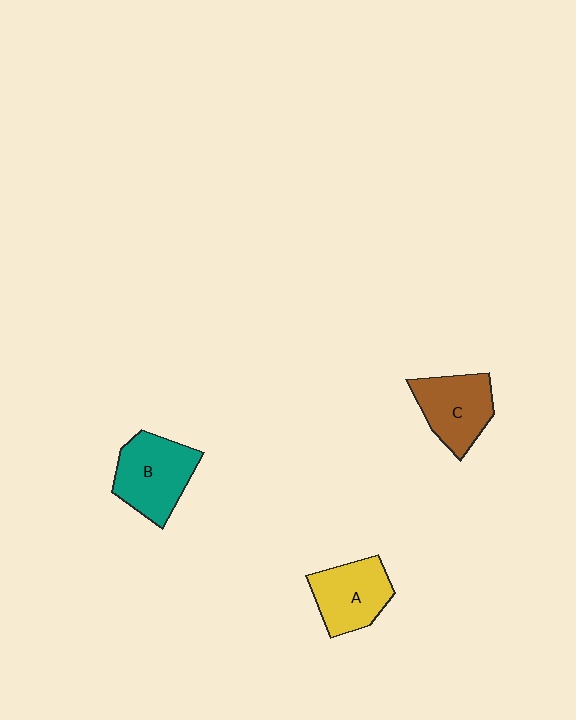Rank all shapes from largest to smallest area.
From largest to smallest: B (teal), C (brown), A (yellow).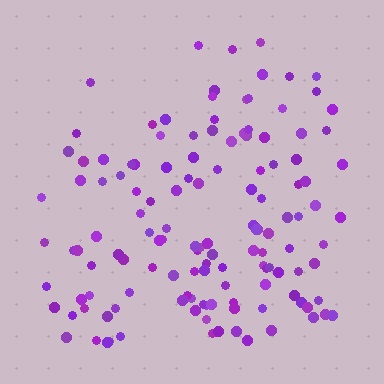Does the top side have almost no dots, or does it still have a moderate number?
Still a moderate number, just noticeably fewer than the bottom.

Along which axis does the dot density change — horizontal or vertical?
Vertical.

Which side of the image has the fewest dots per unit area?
The top.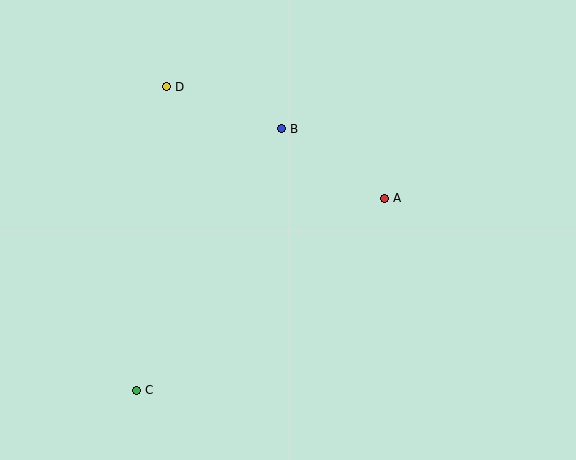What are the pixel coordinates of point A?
Point A is at (384, 198).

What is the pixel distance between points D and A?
The distance between D and A is 245 pixels.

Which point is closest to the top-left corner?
Point D is closest to the top-left corner.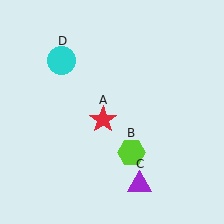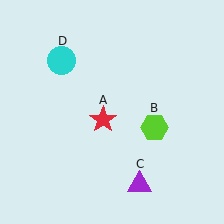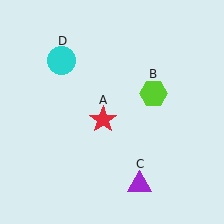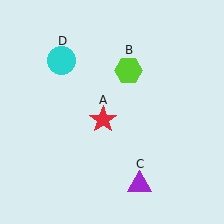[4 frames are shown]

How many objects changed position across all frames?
1 object changed position: lime hexagon (object B).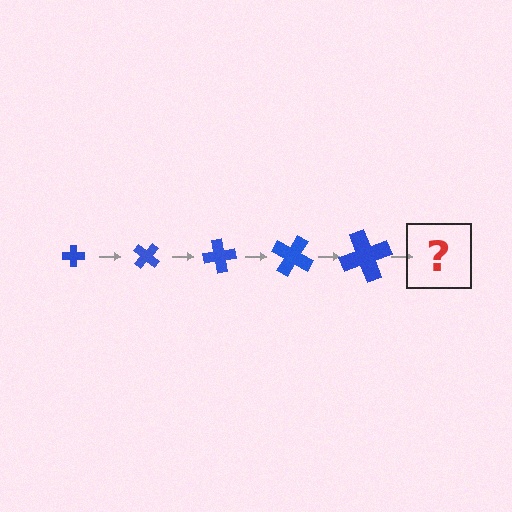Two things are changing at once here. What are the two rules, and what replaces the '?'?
The two rules are that the cross grows larger each step and it rotates 40 degrees each step. The '?' should be a cross, larger than the previous one and rotated 200 degrees from the start.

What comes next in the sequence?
The next element should be a cross, larger than the previous one and rotated 200 degrees from the start.